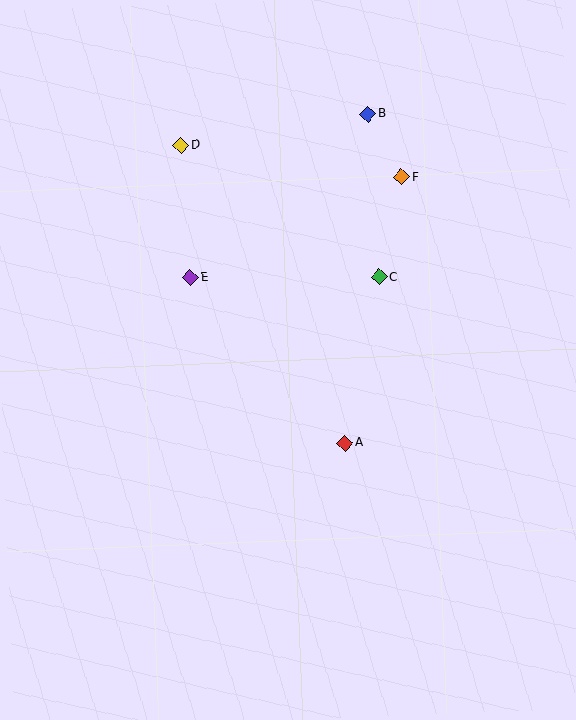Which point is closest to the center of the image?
Point A at (345, 443) is closest to the center.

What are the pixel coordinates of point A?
Point A is at (345, 443).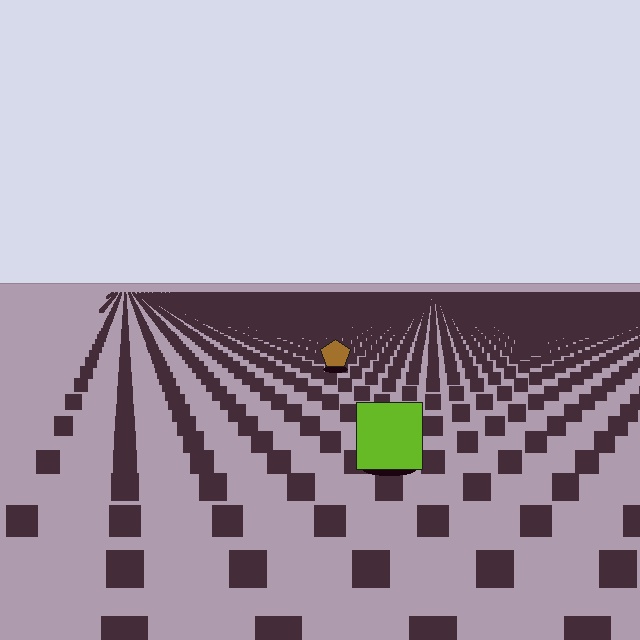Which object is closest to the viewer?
The lime square is closest. The texture marks near it are larger and more spread out.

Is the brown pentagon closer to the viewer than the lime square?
No. The lime square is closer — you can tell from the texture gradient: the ground texture is coarser near it.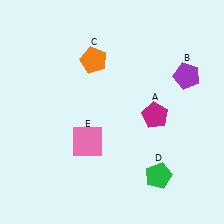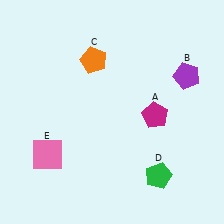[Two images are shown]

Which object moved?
The pink square (E) moved left.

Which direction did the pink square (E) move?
The pink square (E) moved left.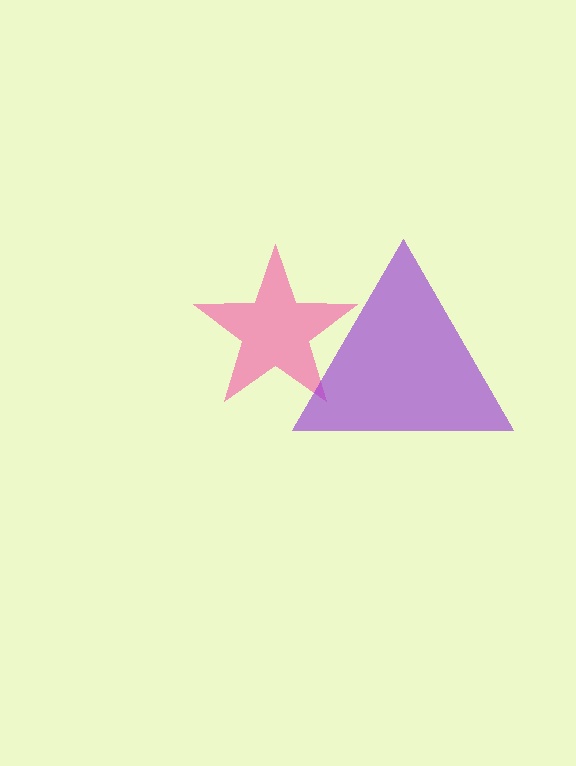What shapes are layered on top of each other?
The layered shapes are: a pink star, a purple triangle.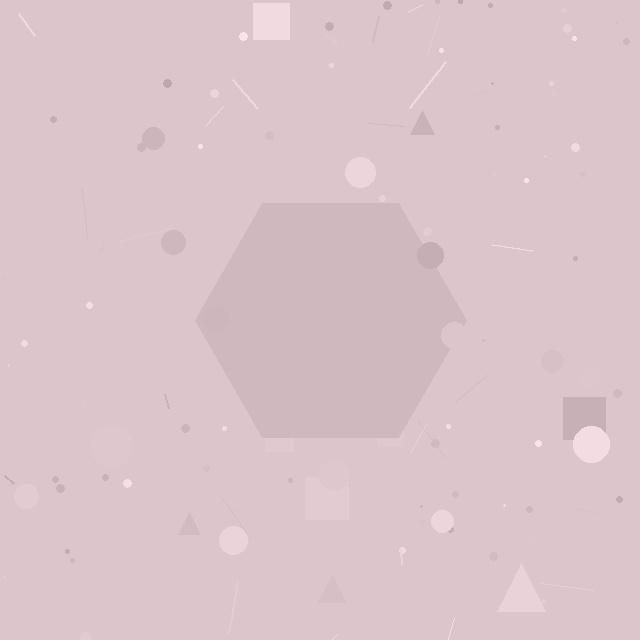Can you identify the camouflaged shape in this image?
The camouflaged shape is a hexagon.